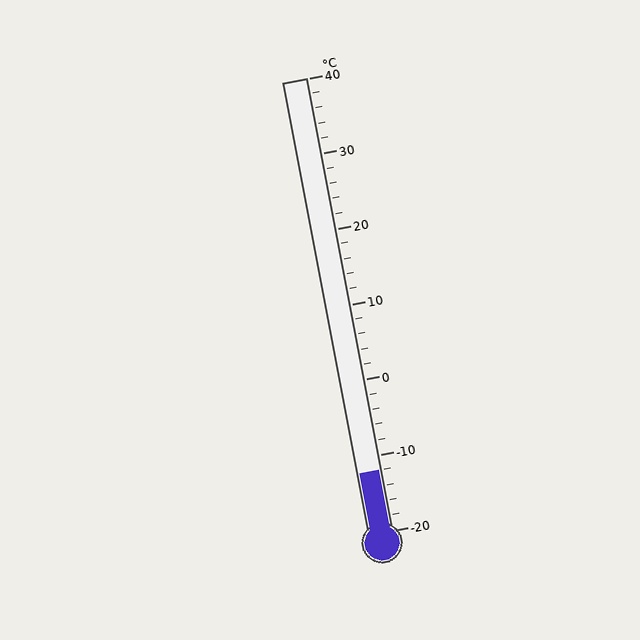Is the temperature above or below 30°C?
The temperature is below 30°C.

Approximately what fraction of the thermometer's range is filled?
The thermometer is filled to approximately 15% of its range.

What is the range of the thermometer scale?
The thermometer scale ranges from -20°C to 40°C.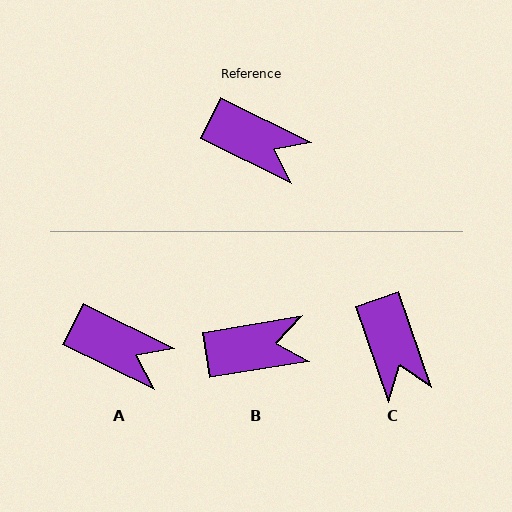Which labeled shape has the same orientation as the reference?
A.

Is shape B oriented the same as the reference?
No, it is off by about 36 degrees.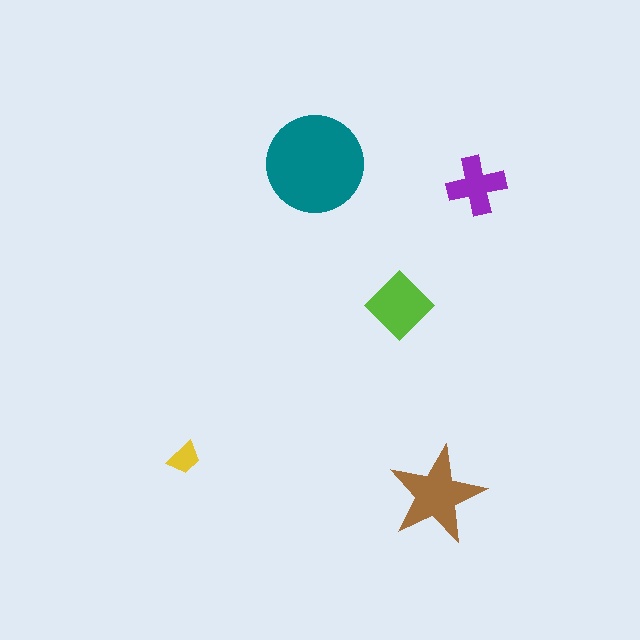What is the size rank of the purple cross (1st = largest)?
4th.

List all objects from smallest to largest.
The yellow trapezoid, the purple cross, the lime diamond, the brown star, the teal circle.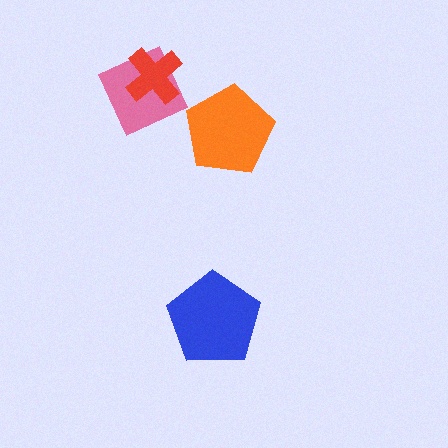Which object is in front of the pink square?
The red cross is in front of the pink square.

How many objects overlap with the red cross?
1 object overlaps with the red cross.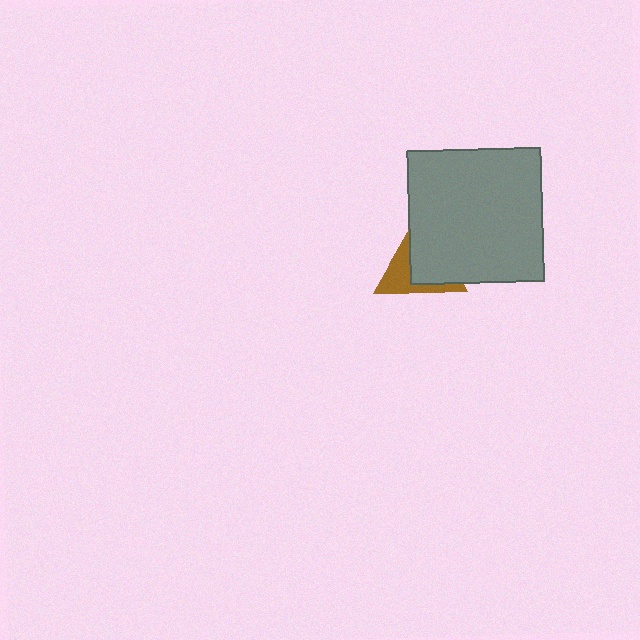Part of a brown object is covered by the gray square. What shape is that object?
It is a triangle.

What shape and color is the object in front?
The object in front is a gray square.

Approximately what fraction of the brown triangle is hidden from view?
Roughly 58% of the brown triangle is hidden behind the gray square.